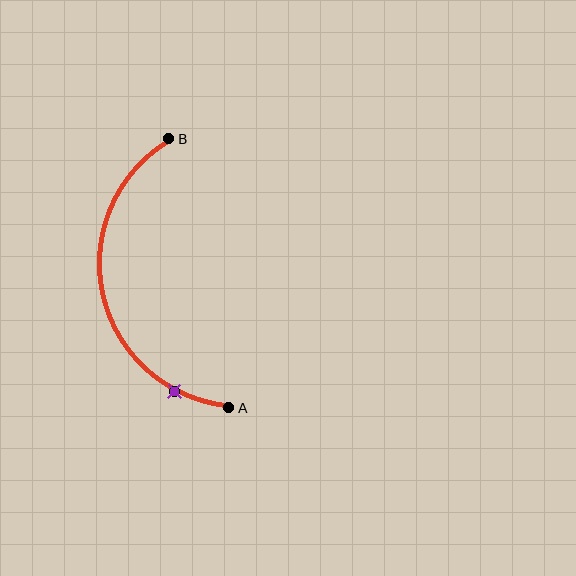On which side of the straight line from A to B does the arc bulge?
The arc bulges to the left of the straight line connecting A and B.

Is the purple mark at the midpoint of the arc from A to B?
No. The purple mark lies on the arc but is closer to endpoint A. The arc midpoint would be at the point on the curve equidistant along the arc from both A and B.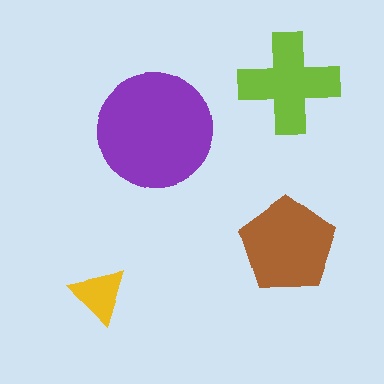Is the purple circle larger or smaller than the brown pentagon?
Larger.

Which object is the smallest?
The yellow triangle.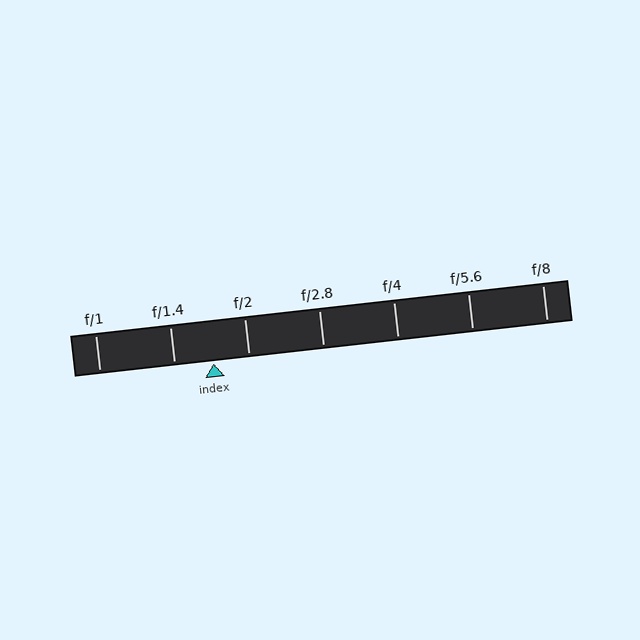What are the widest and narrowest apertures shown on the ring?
The widest aperture shown is f/1 and the narrowest is f/8.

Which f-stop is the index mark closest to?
The index mark is closest to f/2.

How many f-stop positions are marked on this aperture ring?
There are 7 f-stop positions marked.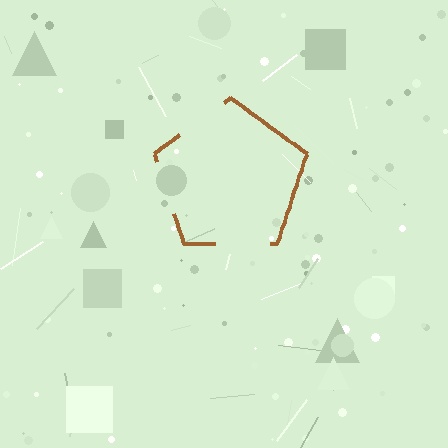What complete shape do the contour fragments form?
The contour fragments form a pentagon.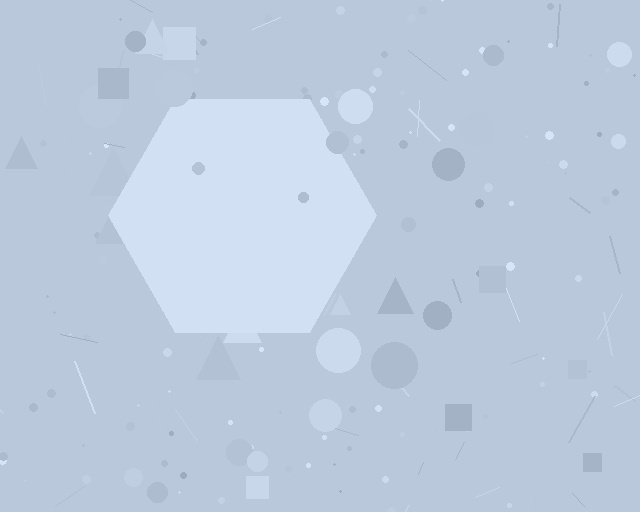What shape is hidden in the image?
A hexagon is hidden in the image.